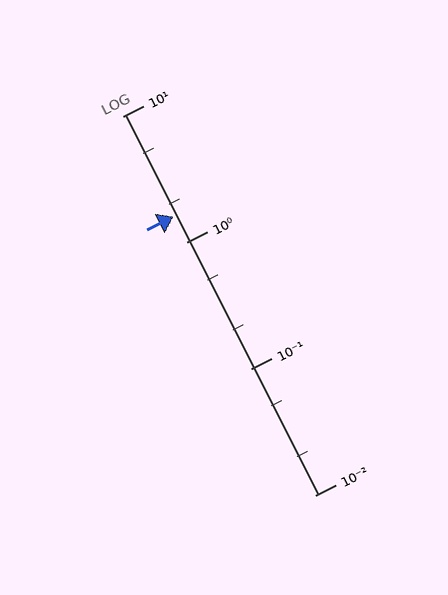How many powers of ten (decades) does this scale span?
The scale spans 3 decades, from 0.01 to 10.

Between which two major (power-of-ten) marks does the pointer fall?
The pointer is between 1 and 10.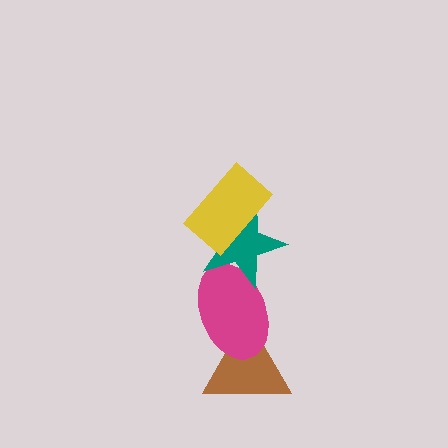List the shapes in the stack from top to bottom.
From top to bottom: the yellow rectangle, the teal star, the magenta ellipse, the brown triangle.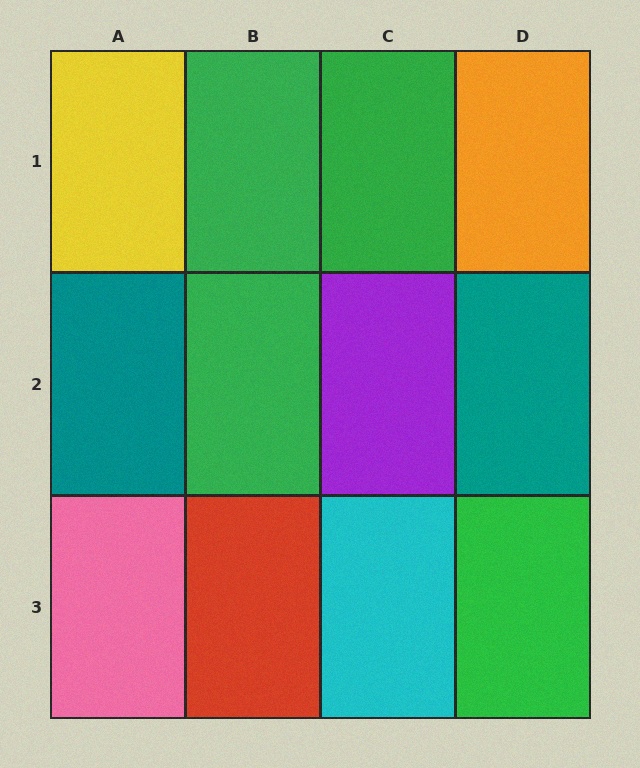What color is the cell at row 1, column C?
Green.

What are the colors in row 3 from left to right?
Pink, red, cyan, green.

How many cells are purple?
1 cell is purple.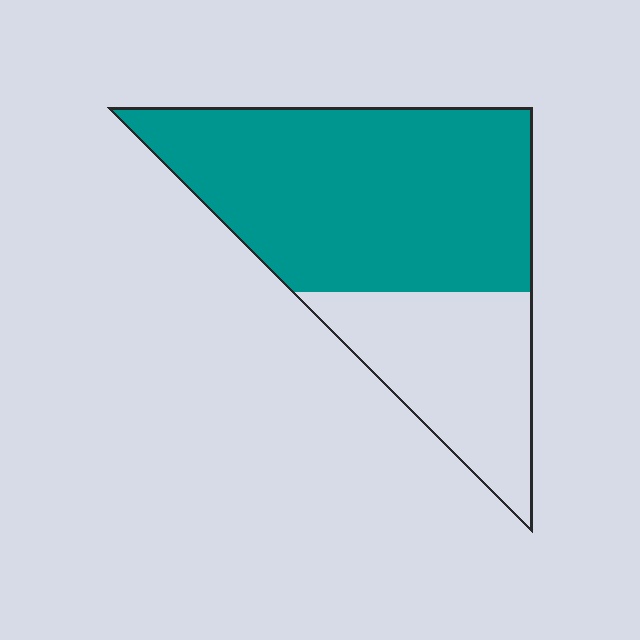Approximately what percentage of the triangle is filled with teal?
Approximately 70%.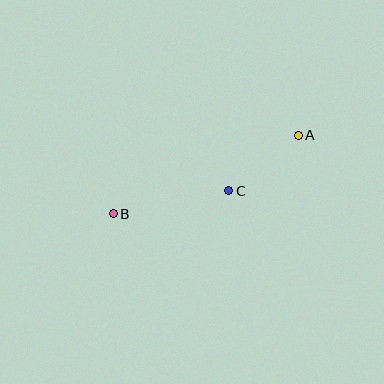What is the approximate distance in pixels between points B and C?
The distance between B and C is approximately 118 pixels.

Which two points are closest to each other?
Points A and C are closest to each other.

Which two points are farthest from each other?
Points A and B are farthest from each other.